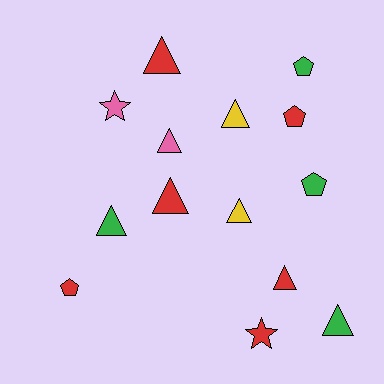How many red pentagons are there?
There are 2 red pentagons.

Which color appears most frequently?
Red, with 6 objects.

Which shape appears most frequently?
Triangle, with 8 objects.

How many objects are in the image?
There are 14 objects.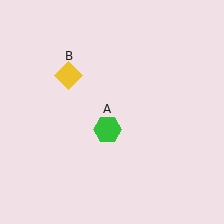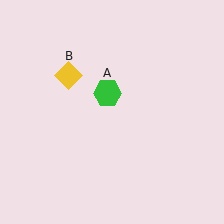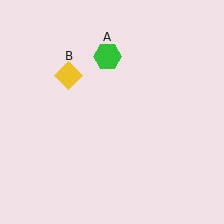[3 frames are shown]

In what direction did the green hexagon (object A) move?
The green hexagon (object A) moved up.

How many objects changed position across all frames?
1 object changed position: green hexagon (object A).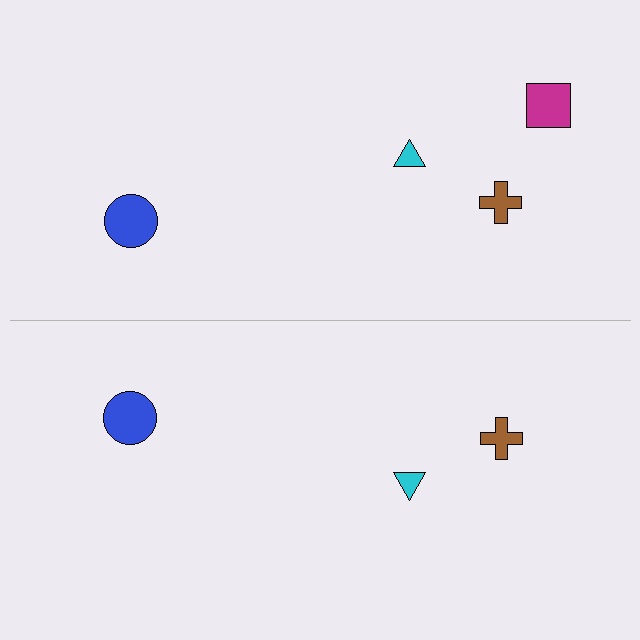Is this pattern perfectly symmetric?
No, the pattern is not perfectly symmetric. A magenta square is missing from the bottom side.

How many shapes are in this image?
There are 7 shapes in this image.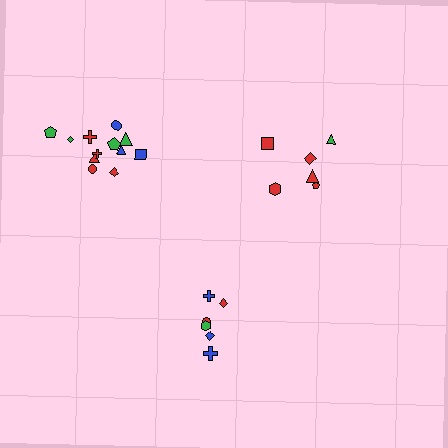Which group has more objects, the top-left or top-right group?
The top-left group.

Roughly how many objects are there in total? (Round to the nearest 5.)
Roughly 25 objects in total.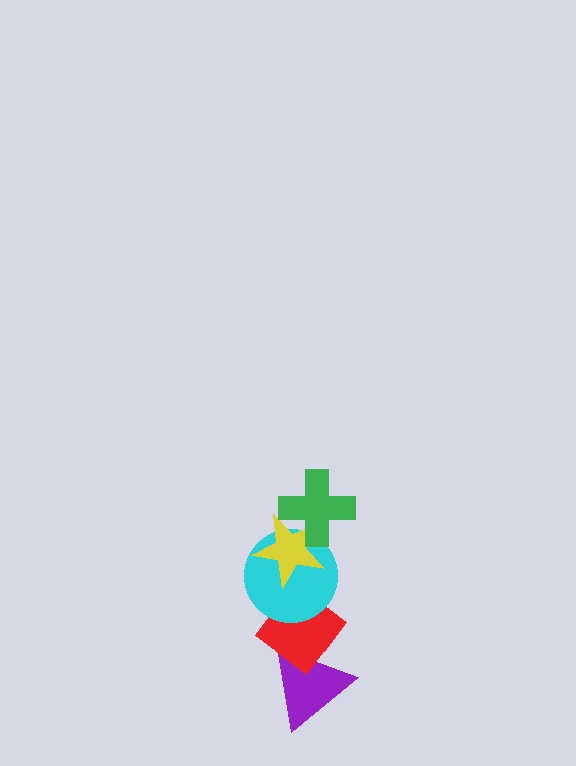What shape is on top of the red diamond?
The cyan circle is on top of the red diamond.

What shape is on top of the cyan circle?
The yellow star is on top of the cyan circle.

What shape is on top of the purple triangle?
The red diamond is on top of the purple triangle.